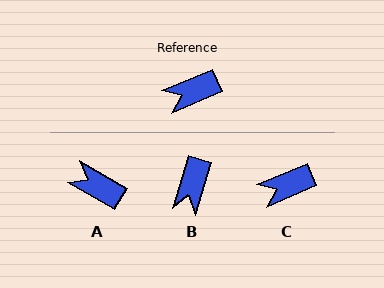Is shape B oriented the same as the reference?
No, it is off by about 50 degrees.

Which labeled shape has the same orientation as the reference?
C.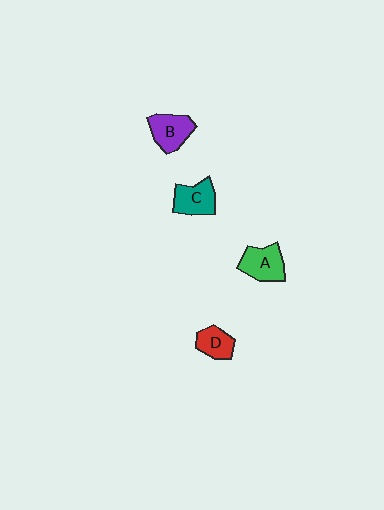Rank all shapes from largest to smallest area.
From largest to smallest: B (purple), A (green), C (teal), D (red).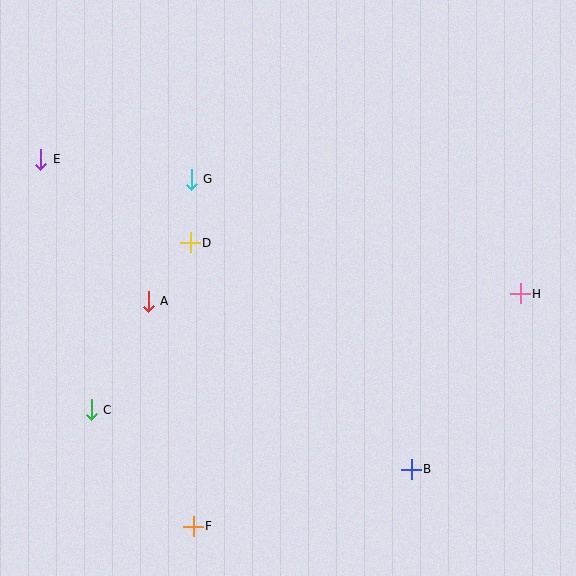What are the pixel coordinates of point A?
Point A is at (148, 301).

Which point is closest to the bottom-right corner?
Point B is closest to the bottom-right corner.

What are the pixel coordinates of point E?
Point E is at (41, 159).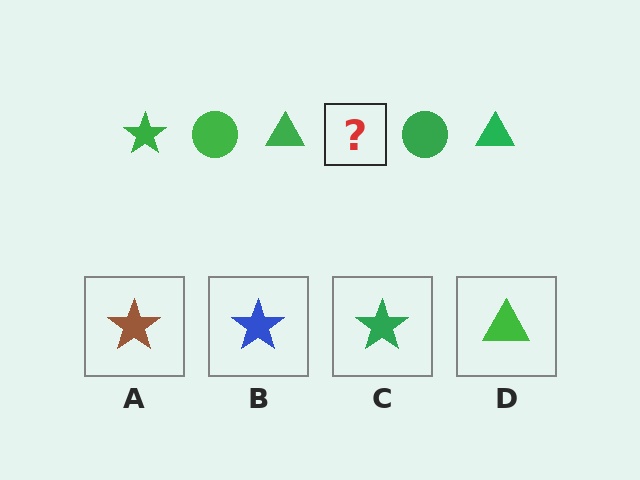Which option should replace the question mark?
Option C.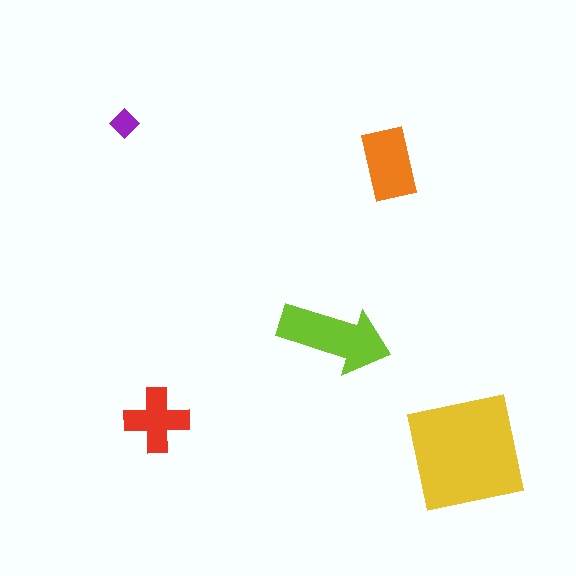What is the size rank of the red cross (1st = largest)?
4th.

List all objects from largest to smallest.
The yellow square, the lime arrow, the orange rectangle, the red cross, the purple diamond.